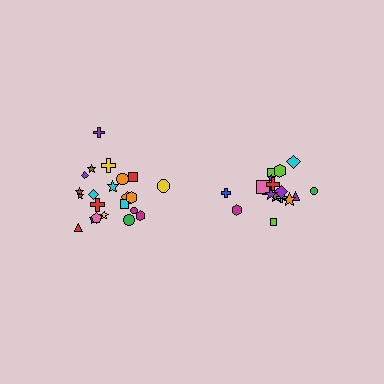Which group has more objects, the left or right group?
The left group.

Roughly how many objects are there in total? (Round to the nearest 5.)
Roughly 40 objects in total.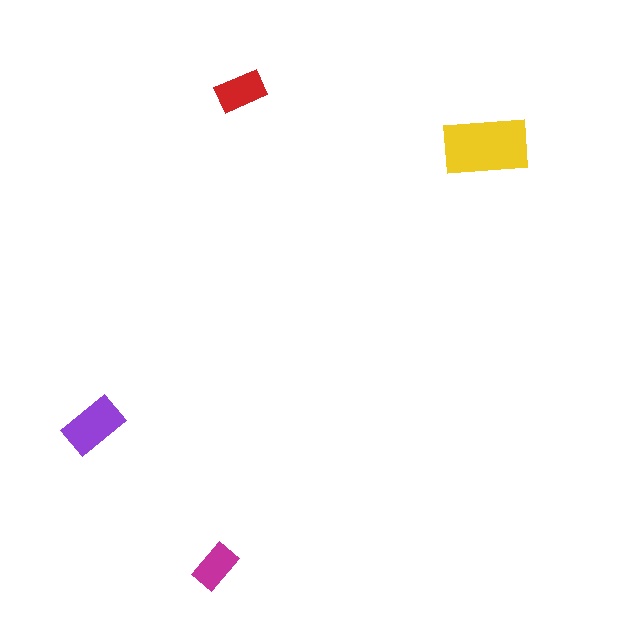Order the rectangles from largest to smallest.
the yellow one, the purple one, the red one, the magenta one.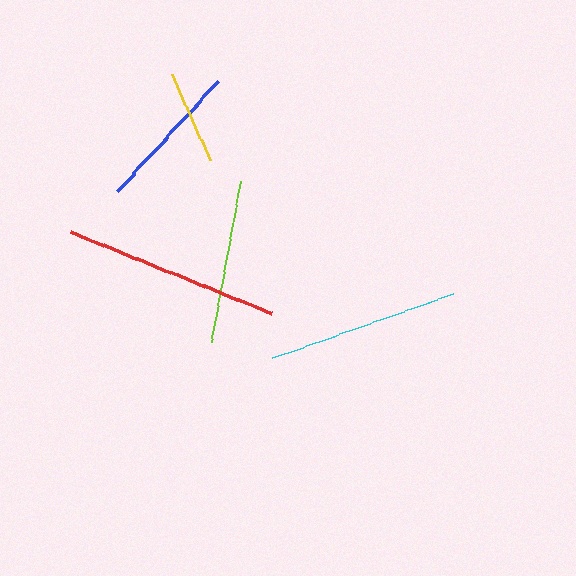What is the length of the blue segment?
The blue segment is approximately 149 pixels long.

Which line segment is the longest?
The red line is the longest at approximately 216 pixels.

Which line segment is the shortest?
The yellow line is the shortest at approximately 94 pixels.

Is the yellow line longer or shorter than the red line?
The red line is longer than the yellow line.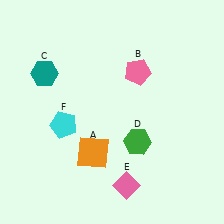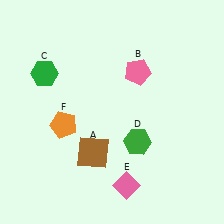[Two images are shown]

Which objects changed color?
A changed from orange to brown. C changed from teal to green. F changed from cyan to orange.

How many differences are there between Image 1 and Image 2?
There are 3 differences between the two images.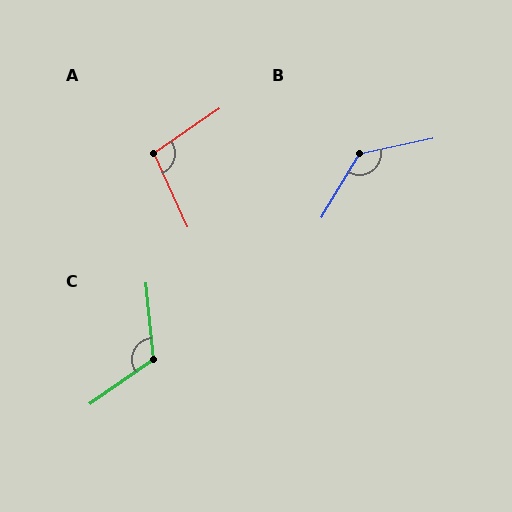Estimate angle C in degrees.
Approximately 120 degrees.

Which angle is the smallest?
A, at approximately 100 degrees.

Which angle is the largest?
B, at approximately 133 degrees.